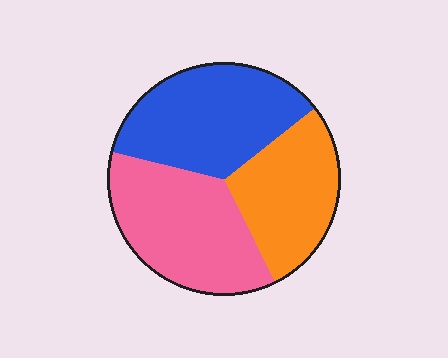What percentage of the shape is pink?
Pink takes up about three eighths (3/8) of the shape.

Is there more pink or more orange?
Pink.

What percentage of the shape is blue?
Blue covers about 35% of the shape.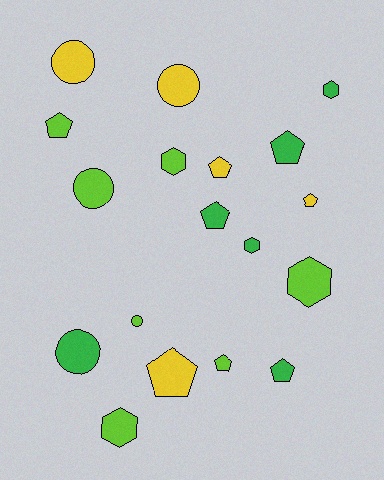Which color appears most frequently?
Lime, with 7 objects.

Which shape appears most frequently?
Pentagon, with 8 objects.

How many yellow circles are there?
There are 2 yellow circles.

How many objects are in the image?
There are 18 objects.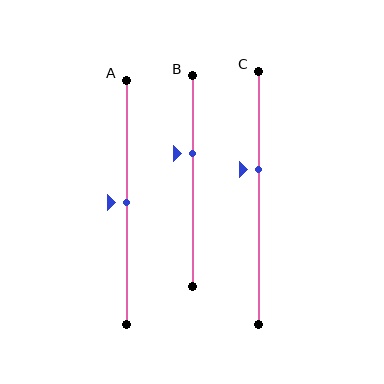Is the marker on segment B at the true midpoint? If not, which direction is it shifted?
No, the marker on segment B is shifted upward by about 13% of the segment length.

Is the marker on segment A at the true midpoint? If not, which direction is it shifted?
Yes, the marker on segment A is at the true midpoint.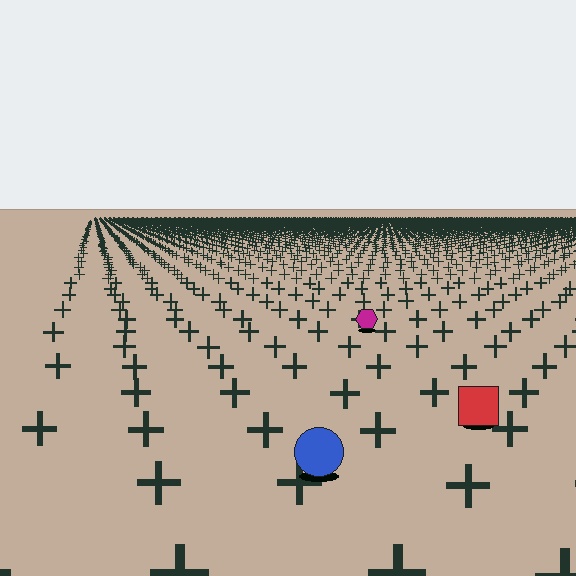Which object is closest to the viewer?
The blue circle is closest. The texture marks near it are larger and more spread out.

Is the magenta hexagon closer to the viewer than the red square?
No. The red square is closer — you can tell from the texture gradient: the ground texture is coarser near it.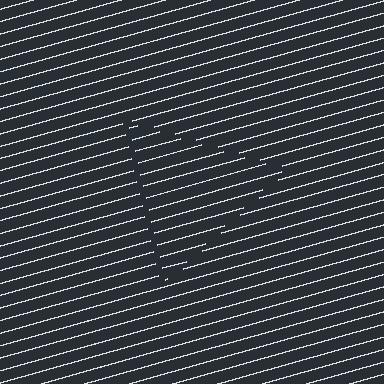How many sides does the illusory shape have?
3 sides — the line-ends trace a triangle.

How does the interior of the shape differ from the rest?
The interior of the shape contains the same grating, shifted by half a period — the contour is defined by the phase discontinuity where line-ends from the inner and outer gratings abut.